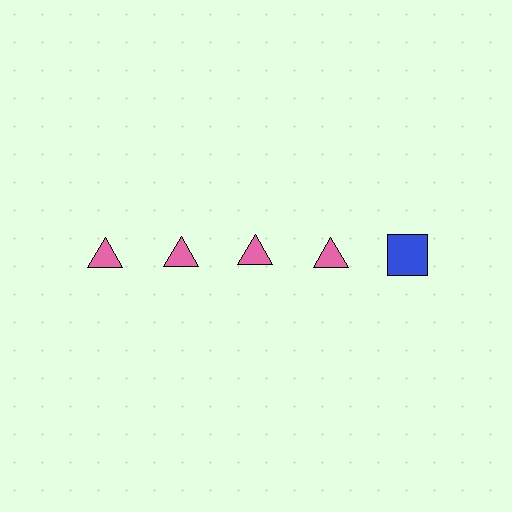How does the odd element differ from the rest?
It differs in both color (blue instead of pink) and shape (square instead of triangle).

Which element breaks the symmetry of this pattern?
The blue square in the top row, rightmost column breaks the symmetry. All other shapes are pink triangles.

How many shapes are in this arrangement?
There are 5 shapes arranged in a grid pattern.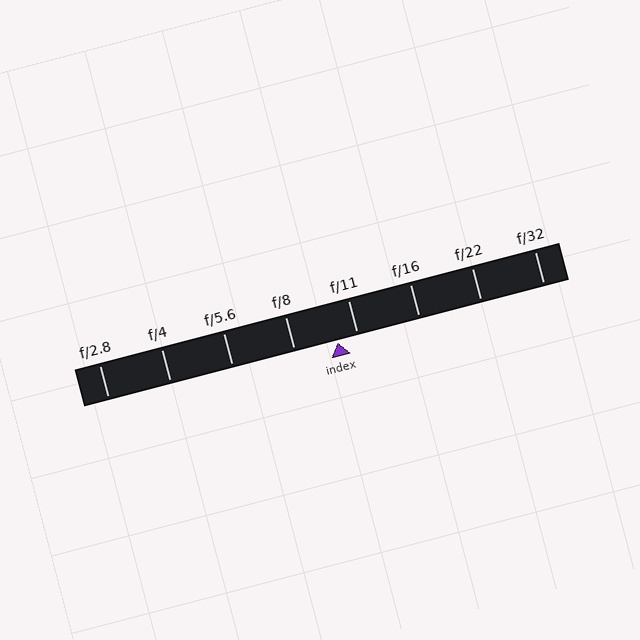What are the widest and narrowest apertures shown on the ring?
The widest aperture shown is f/2.8 and the narrowest is f/32.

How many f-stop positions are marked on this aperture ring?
There are 8 f-stop positions marked.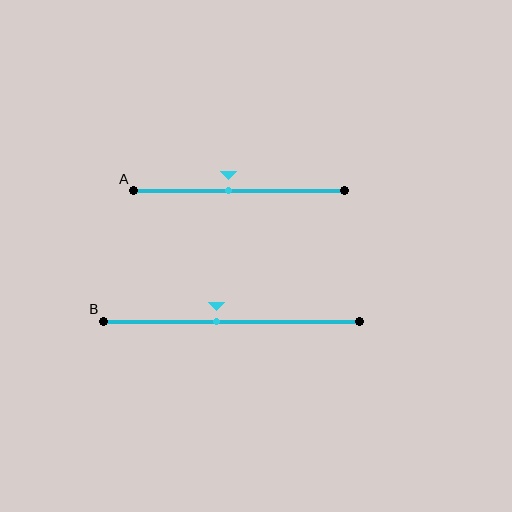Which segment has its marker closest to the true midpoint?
Segment A has its marker closest to the true midpoint.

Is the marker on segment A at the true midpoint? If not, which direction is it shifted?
No, the marker on segment A is shifted to the left by about 5% of the segment length.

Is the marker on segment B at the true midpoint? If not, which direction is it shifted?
No, the marker on segment B is shifted to the left by about 6% of the segment length.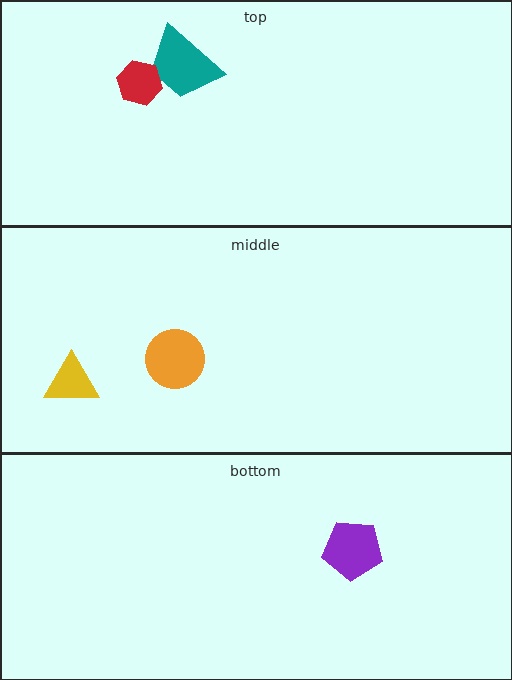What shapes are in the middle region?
The yellow triangle, the orange circle.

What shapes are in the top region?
The teal trapezoid, the red hexagon.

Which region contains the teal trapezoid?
The top region.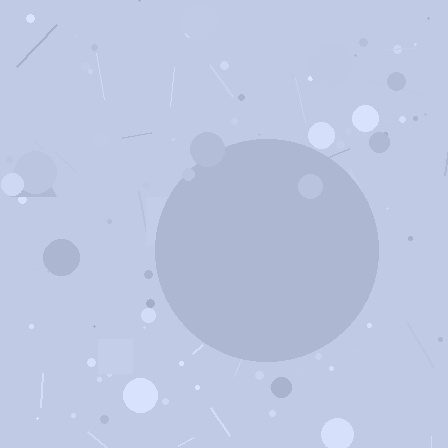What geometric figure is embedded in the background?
A circle is embedded in the background.